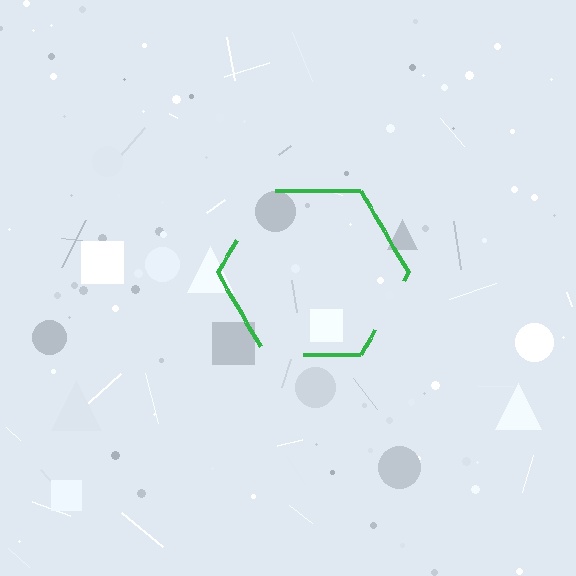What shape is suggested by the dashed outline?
The dashed outline suggests a hexagon.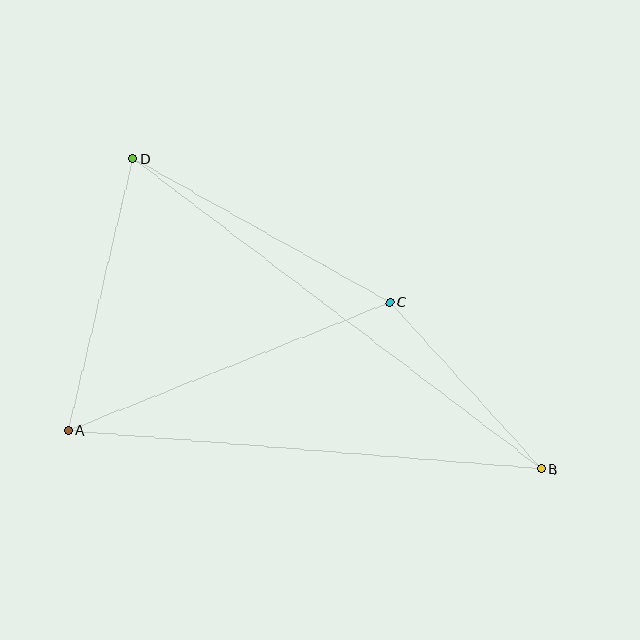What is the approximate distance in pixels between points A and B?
The distance between A and B is approximately 475 pixels.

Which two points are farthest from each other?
Points B and D are farthest from each other.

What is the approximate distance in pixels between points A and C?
The distance between A and C is approximately 346 pixels.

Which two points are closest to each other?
Points B and C are closest to each other.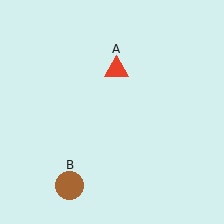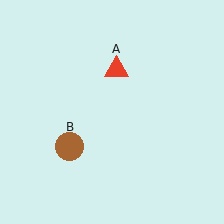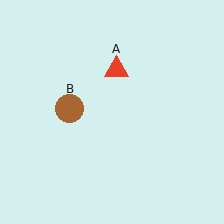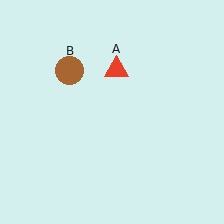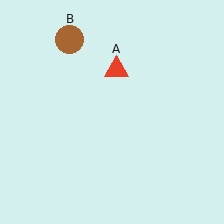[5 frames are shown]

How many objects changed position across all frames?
1 object changed position: brown circle (object B).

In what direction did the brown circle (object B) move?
The brown circle (object B) moved up.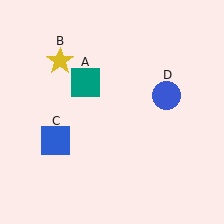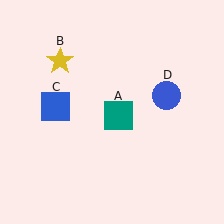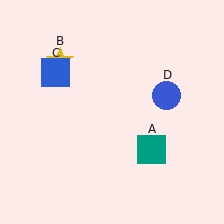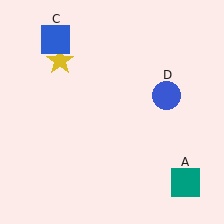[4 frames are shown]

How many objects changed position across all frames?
2 objects changed position: teal square (object A), blue square (object C).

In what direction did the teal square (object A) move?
The teal square (object A) moved down and to the right.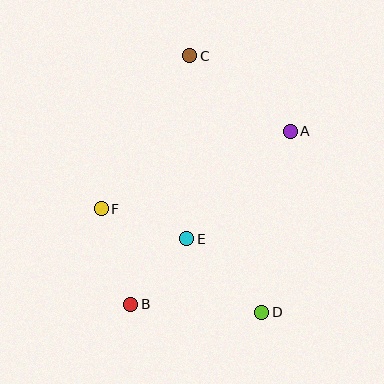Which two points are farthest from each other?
Points C and D are farthest from each other.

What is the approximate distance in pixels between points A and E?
The distance between A and E is approximately 149 pixels.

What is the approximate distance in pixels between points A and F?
The distance between A and F is approximately 204 pixels.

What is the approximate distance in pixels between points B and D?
The distance between B and D is approximately 131 pixels.